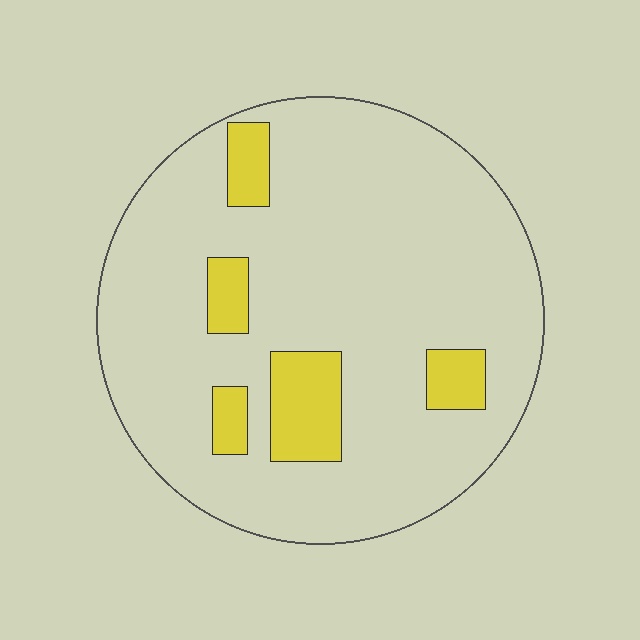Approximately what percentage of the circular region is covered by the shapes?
Approximately 15%.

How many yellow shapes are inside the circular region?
5.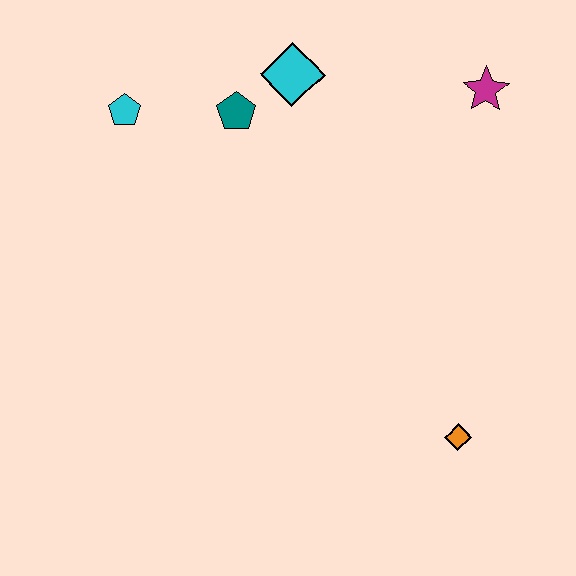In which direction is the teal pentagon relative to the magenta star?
The teal pentagon is to the left of the magenta star.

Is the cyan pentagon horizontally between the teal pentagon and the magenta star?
No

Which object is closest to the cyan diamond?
The teal pentagon is closest to the cyan diamond.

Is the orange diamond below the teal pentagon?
Yes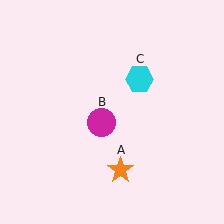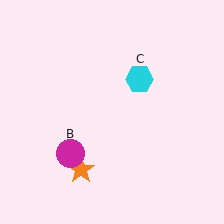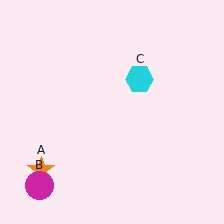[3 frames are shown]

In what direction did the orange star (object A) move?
The orange star (object A) moved left.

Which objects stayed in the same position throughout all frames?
Cyan hexagon (object C) remained stationary.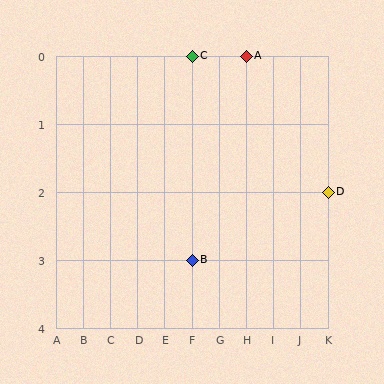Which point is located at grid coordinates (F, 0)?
Point C is at (F, 0).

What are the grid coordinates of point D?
Point D is at grid coordinates (K, 2).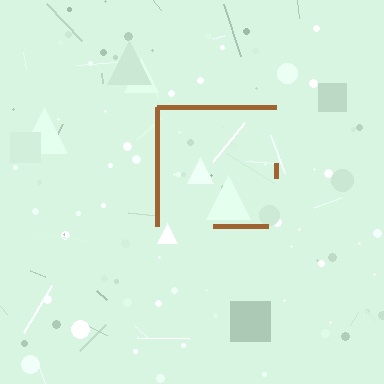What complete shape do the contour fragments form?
The contour fragments form a square.